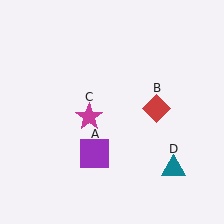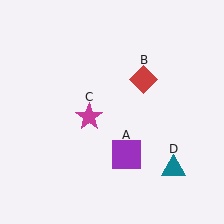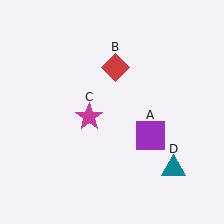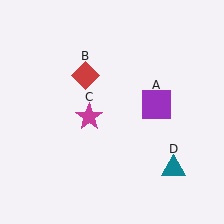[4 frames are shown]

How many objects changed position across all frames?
2 objects changed position: purple square (object A), red diamond (object B).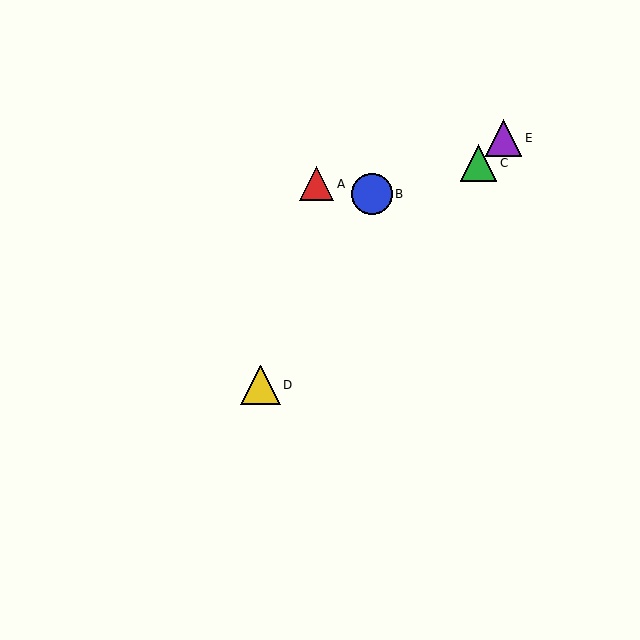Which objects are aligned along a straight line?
Objects C, D, E are aligned along a straight line.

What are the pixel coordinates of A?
Object A is at (317, 184).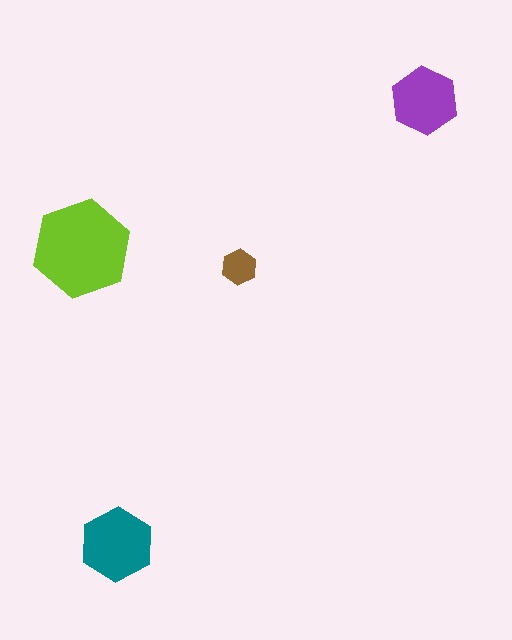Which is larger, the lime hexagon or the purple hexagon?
The lime one.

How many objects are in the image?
There are 4 objects in the image.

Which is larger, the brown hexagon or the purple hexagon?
The purple one.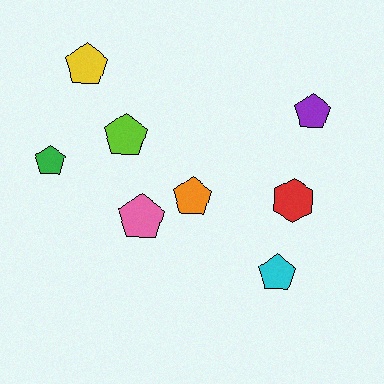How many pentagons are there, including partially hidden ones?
There are 7 pentagons.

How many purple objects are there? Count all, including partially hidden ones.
There is 1 purple object.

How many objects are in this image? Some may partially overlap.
There are 8 objects.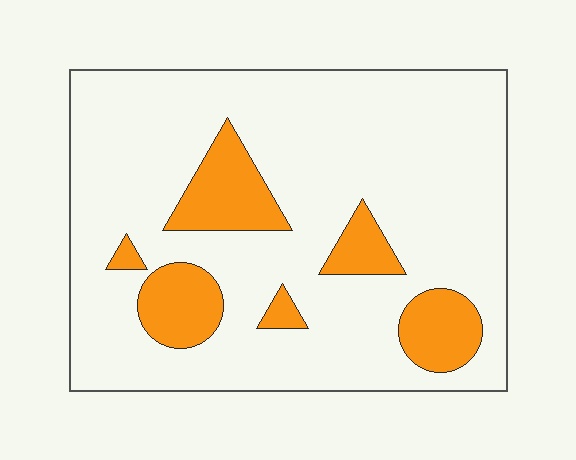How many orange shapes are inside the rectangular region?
6.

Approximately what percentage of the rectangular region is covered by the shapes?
Approximately 15%.